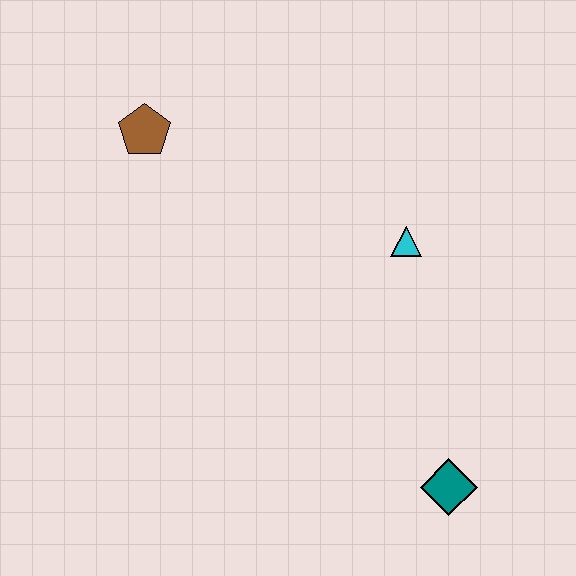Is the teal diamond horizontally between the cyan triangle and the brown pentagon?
No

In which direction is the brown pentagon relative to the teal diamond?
The brown pentagon is above the teal diamond.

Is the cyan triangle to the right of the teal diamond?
No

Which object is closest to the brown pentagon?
The cyan triangle is closest to the brown pentagon.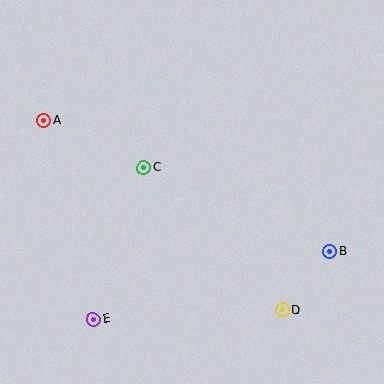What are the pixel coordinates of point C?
Point C is at (144, 168).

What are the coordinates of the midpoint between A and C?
The midpoint between A and C is at (94, 144).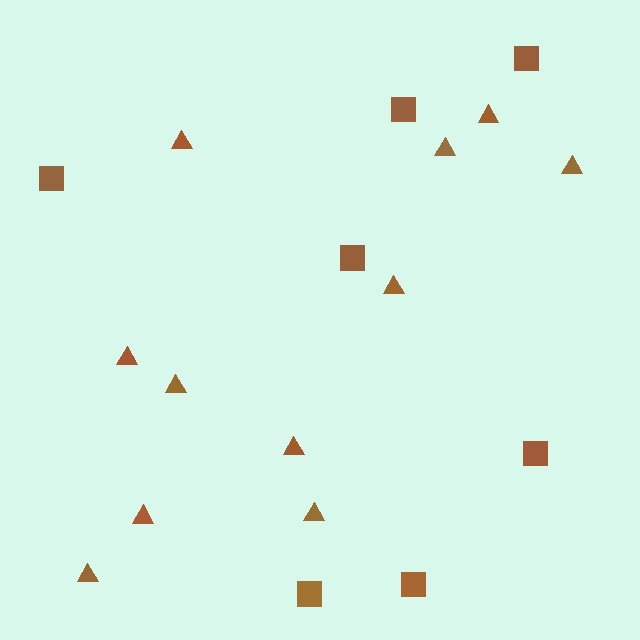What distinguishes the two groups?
There are 2 groups: one group of squares (7) and one group of triangles (11).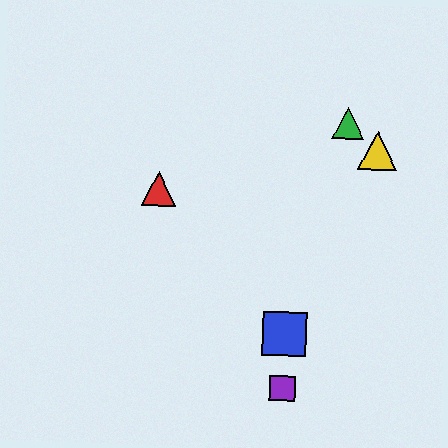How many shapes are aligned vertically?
2 shapes (the blue square, the purple square) are aligned vertically.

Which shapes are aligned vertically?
The blue square, the purple square are aligned vertically.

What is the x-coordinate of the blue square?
The blue square is at x≈285.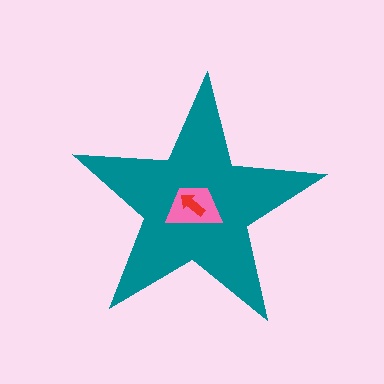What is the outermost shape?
The teal star.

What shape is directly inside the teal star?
The pink trapezoid.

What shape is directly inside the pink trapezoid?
The red arrow.